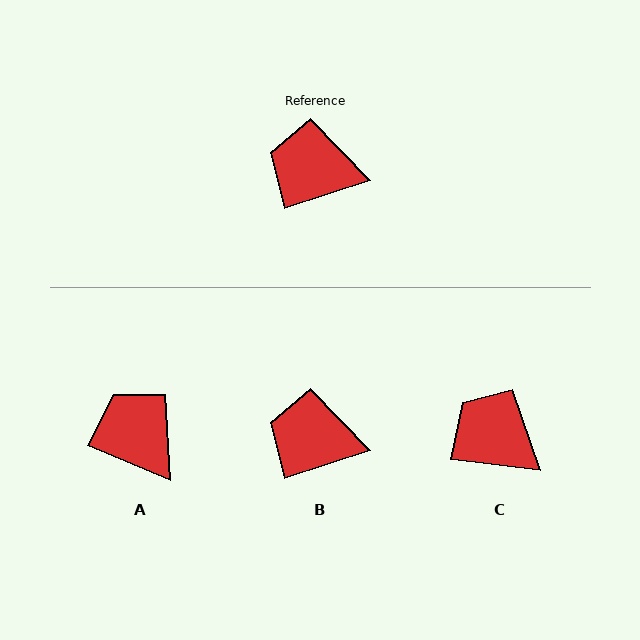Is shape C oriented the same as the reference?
No, it is off by about 25 degrees.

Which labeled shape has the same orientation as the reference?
B.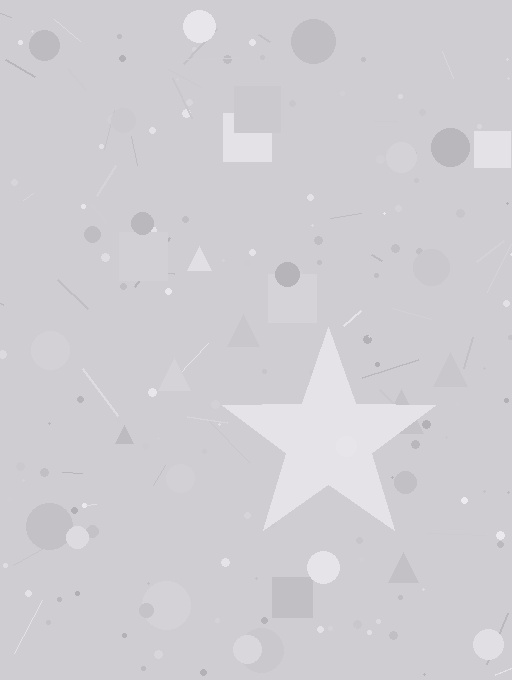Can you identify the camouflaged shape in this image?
The camouflaged shape is a star.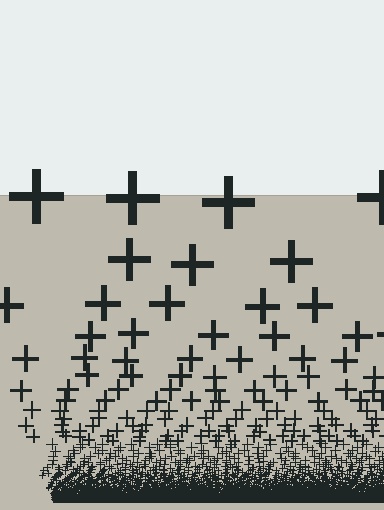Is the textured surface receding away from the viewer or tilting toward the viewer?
The surface appears to tilt toward the viewer. Texture elements get larger and sparser toward the top.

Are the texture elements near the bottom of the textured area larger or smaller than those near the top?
Smaller. The gradient is inverted — elements near the bottom are smaller and denser.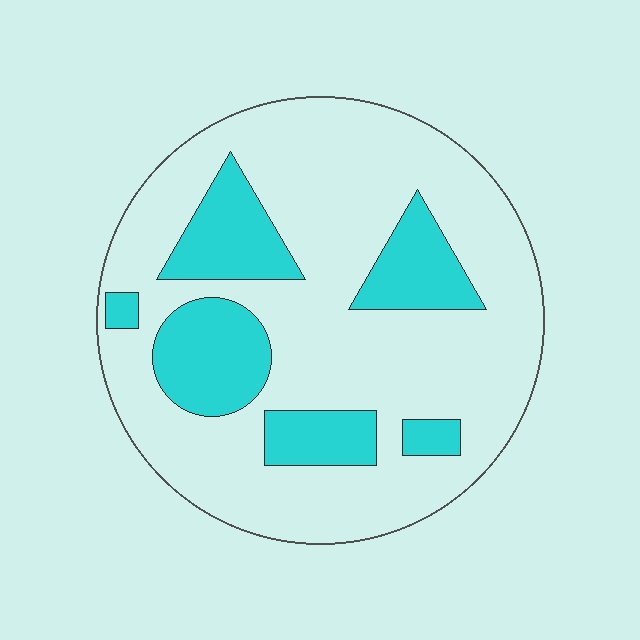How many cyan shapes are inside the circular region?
6.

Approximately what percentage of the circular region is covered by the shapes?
Approximately 25%.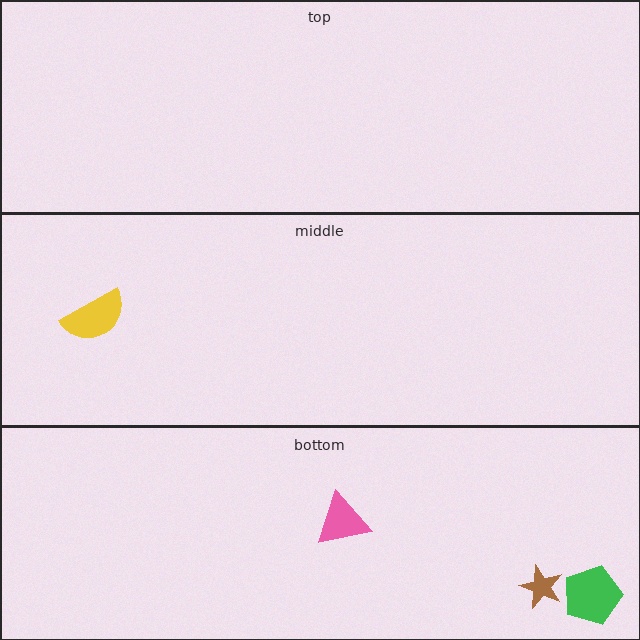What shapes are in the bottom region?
The pink triangle, the green pentagon, the brown star.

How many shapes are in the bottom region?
3.